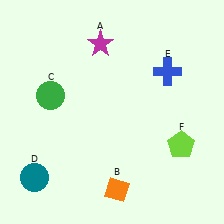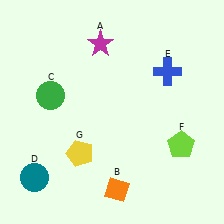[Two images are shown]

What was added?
A yellow pentagon (G) was added in Image 2.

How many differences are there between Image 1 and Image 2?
There is 1 difference between the two images.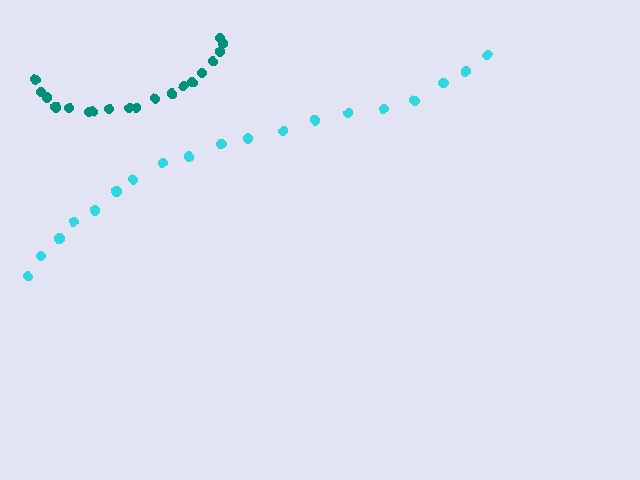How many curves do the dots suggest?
There are 2 distinct paths.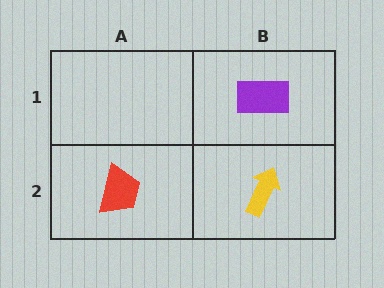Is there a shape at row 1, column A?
No, that cell is empty.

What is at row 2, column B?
A yellow arrow.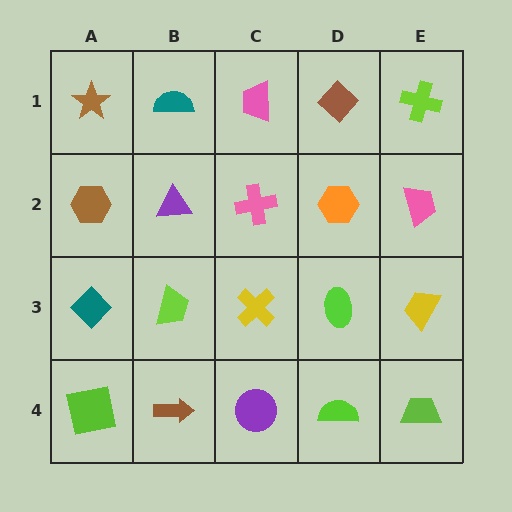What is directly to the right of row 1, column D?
A lime cross.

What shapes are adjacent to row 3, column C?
A pink cross (row 2, column C), a purple circle (row 4, column C), a lime trapezoid (row 3, column B), a lime ellipse (row 3, column D).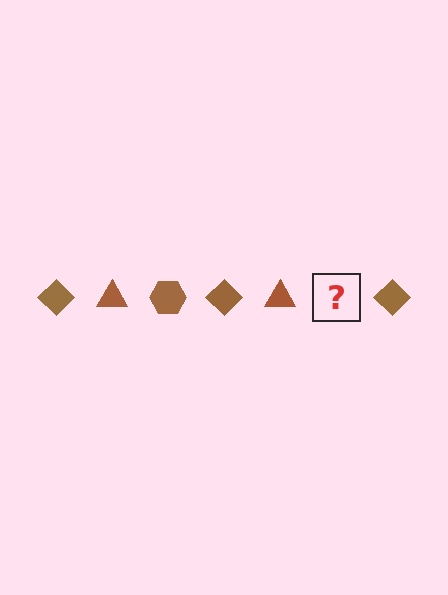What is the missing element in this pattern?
The missing element is a brown hexagon.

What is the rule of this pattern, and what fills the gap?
The rule is that the pattern cycles through diamond, triangle, hexagon shapes in brown. The gap should be filled with a brown hexagon.